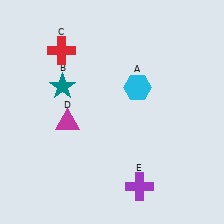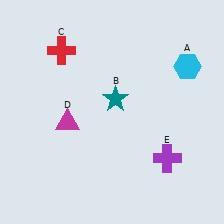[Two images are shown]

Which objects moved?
The objects that moved are: the cyan hexagon (A), the teal star (B), the purple cross (E).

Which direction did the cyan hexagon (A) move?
The cyan hexagon (A) moved right.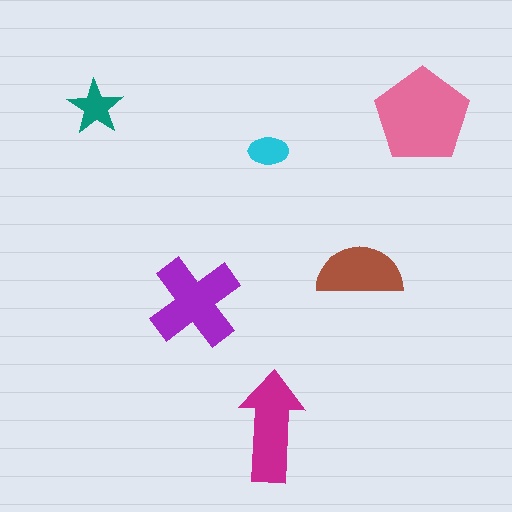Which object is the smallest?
The cyan ellipse.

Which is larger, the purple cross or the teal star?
The purple cross.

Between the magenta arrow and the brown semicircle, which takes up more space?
The magenta arrow.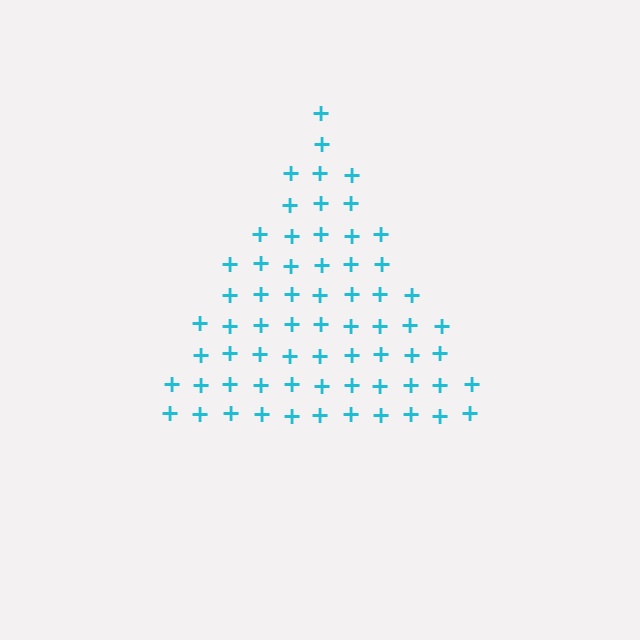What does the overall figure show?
The overall figure shows a triangle.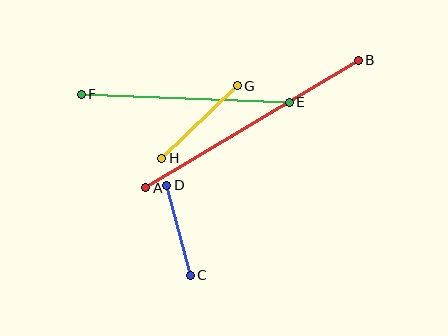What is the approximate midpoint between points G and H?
The midpoint is at approximately (199, 122) pixels.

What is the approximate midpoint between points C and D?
The midpoint is at approximately (179, 230) pixels.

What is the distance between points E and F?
The distance is approximately 208 pixels.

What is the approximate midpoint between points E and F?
The midpoint is at approximately (185, 98) pixels.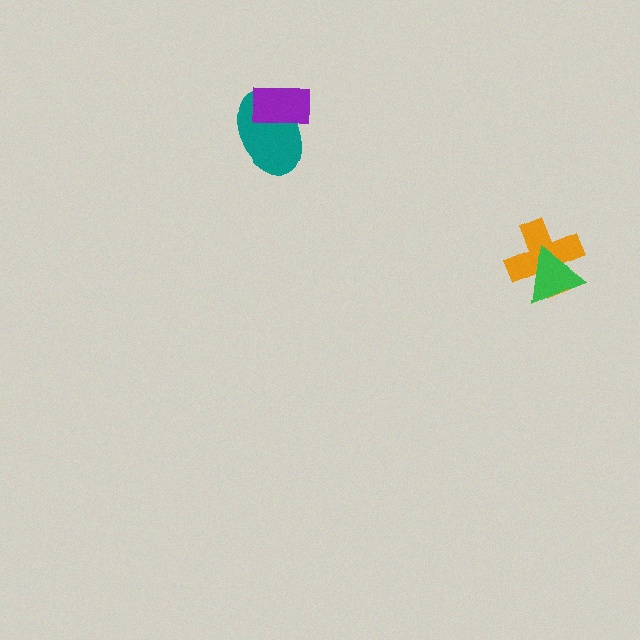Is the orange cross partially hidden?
Yes, it is partially covered by another shape.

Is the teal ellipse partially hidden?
Yes, it is partially covered by another shape.